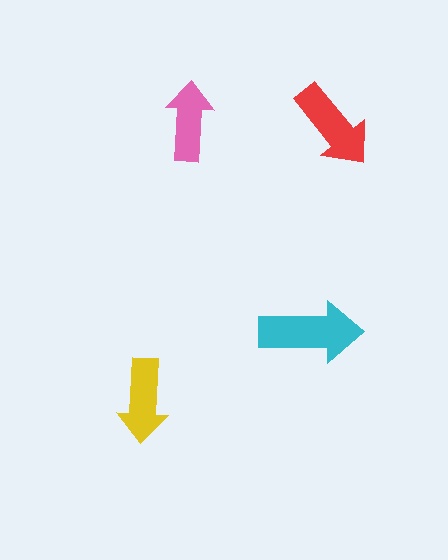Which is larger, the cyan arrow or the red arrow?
The cyan one.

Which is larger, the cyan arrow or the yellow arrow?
The cyan one.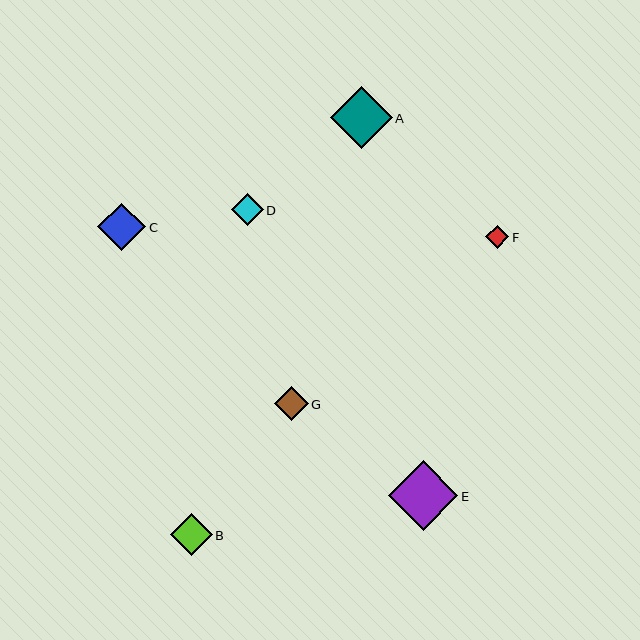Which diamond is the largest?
Diamond E is the largest with a size of approximately 69 pixels.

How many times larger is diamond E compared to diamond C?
Diamond E is approximately 1.5 times the size of diamond C.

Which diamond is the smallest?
Diamond F is the smallest with a size of approximately 23 pixels.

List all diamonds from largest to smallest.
From largest to smallest: E, A, C, B, G, D, F.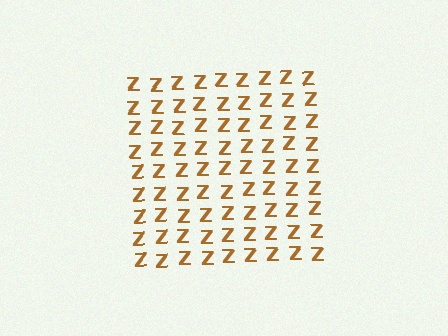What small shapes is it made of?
It is made of small letter Z's.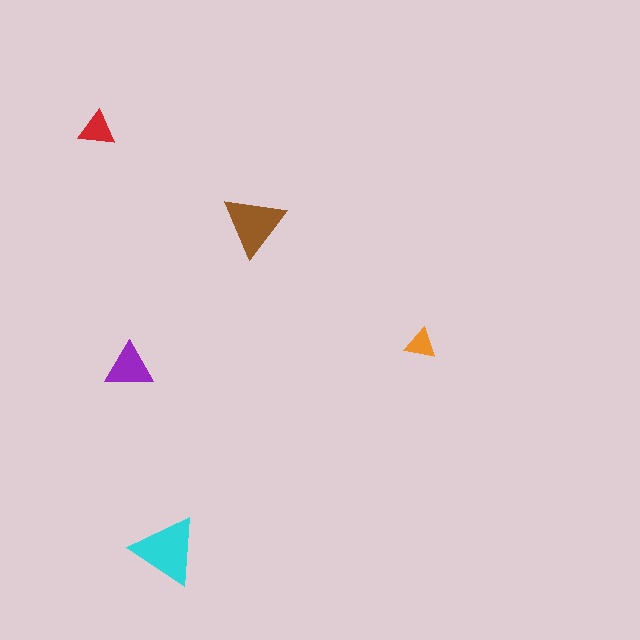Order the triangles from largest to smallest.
the cyan one, the brown one, the purple one, the red one, the orange one.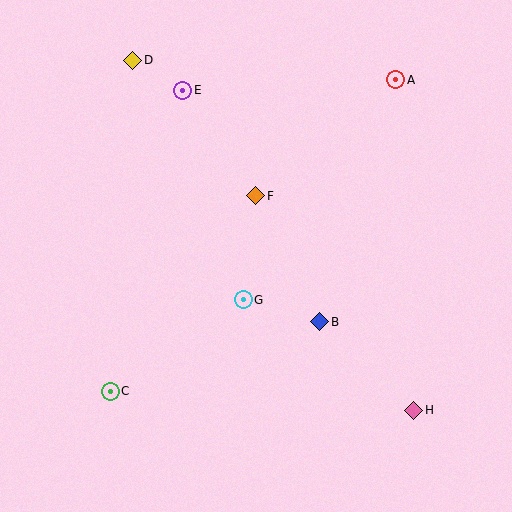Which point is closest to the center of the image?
Point G at (243, 300) is closest to the center.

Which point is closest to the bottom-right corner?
Point H is closest to the bottom-right corner.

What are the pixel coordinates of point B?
Point B is at (320, 322).